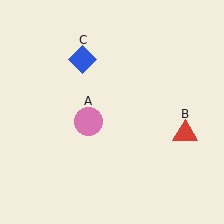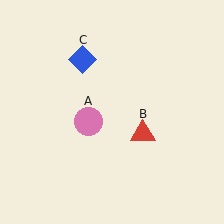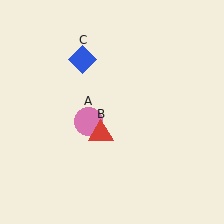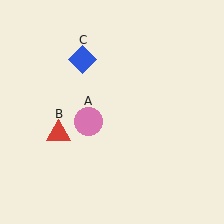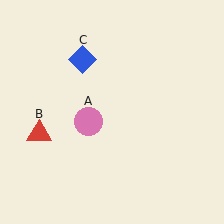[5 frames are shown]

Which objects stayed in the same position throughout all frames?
Pink circle (object A) and blue diamond (object C) remained stationary.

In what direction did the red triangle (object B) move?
The red triangle (object B) moved left.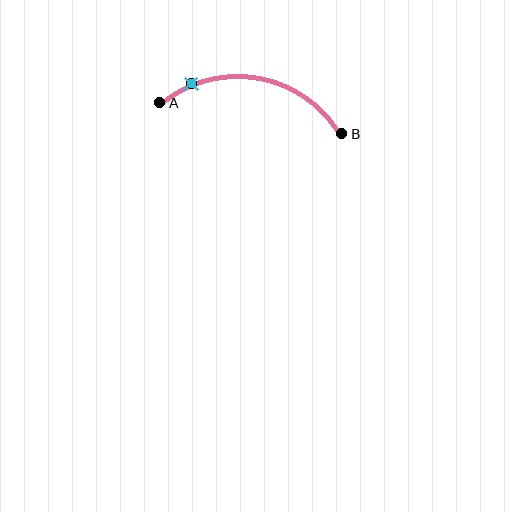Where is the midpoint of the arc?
The arc midpoint is the point on the curve farthest from the straight line joining A and B. It sits above that line.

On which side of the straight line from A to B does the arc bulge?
The arc bulges above the straight line connecting A and B.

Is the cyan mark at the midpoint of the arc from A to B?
No. The cyan mark lies on the arc but is closer to endpoint A. The arc midpoint would be at the point on the curve equidistant along the arc from both A and B.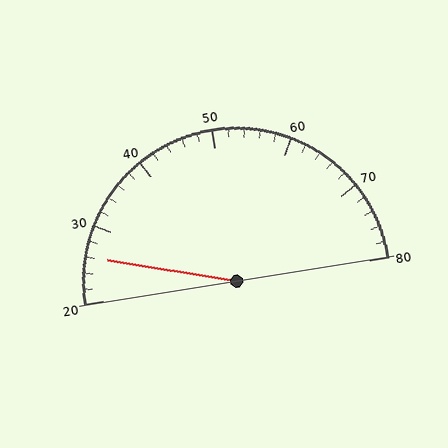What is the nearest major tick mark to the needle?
The nearest major tick mark is 30.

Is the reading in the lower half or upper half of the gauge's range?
The reading is in the lower half of the range (20 to 80).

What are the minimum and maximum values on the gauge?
The gauge ranges from 20 to 80.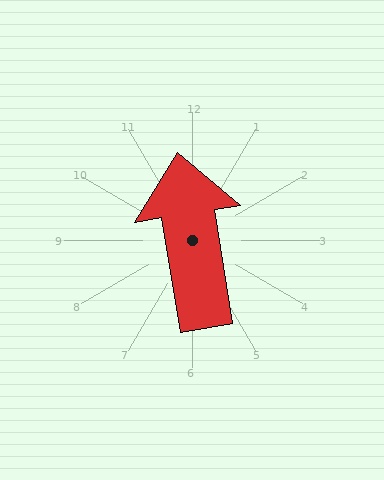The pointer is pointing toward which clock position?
Roughly 12 o'clock.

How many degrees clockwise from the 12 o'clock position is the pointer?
Approximately 351 degrees.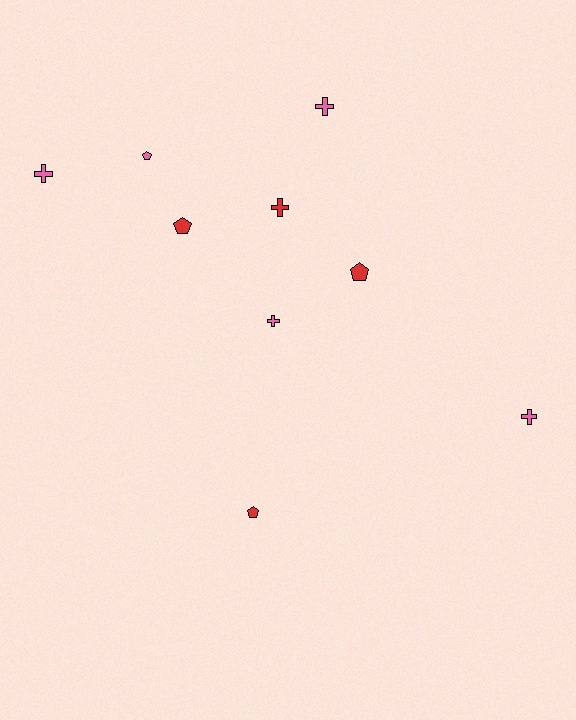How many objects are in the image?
There are 9 objects.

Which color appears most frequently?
Pink, with 5 objects.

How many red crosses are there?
There is 1 red cross.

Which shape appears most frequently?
Cross, with 5 objects.